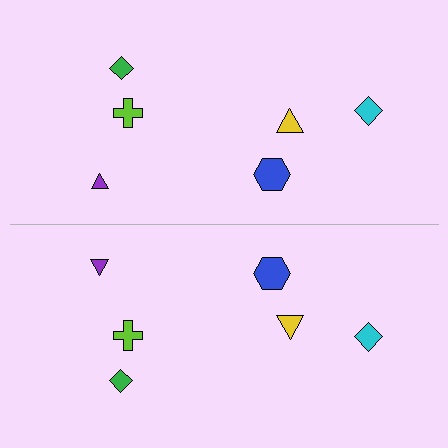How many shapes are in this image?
There are 12 shapes in this image.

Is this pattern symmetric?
Yes, this pattern has bilateral (reflection) symmetry.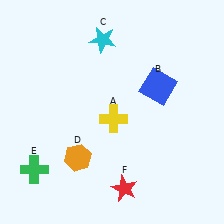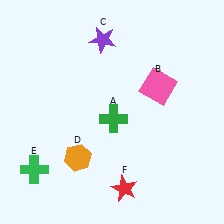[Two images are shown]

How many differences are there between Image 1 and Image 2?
There are 3 differences between the two images.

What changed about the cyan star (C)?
In Image 1, C is cyan. In Image 2, it changed to purple.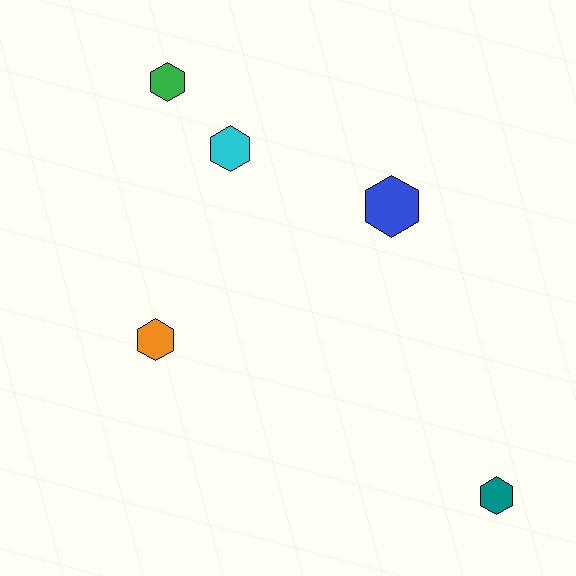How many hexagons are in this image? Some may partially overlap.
There are 5 hexagons.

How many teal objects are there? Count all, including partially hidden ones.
There is 1 teal object.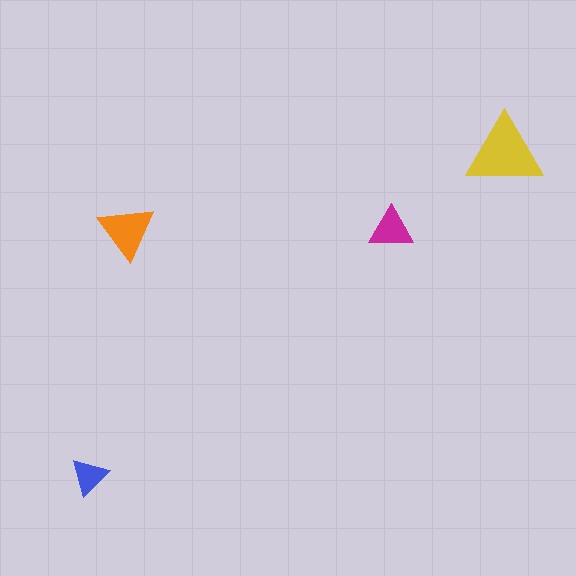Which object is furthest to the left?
The blue triangle is leftmost.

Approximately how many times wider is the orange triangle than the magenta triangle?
About 1.5 times wider.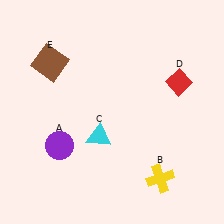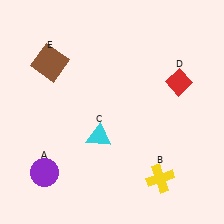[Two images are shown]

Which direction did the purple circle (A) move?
The purple circle (A) moved down.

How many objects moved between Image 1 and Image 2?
1 object moved between the two images.